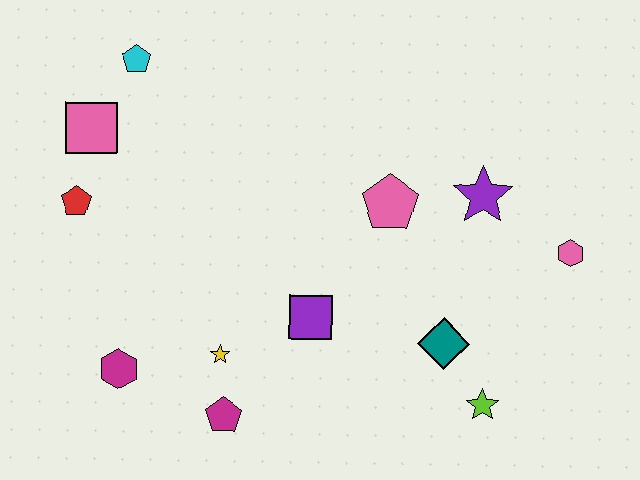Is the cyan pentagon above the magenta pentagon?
Yes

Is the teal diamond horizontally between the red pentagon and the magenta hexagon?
No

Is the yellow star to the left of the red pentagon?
No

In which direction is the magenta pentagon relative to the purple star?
The magenta pentagon is to the left of the purple star.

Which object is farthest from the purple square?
The cyan pentagon is farthest from the purple square.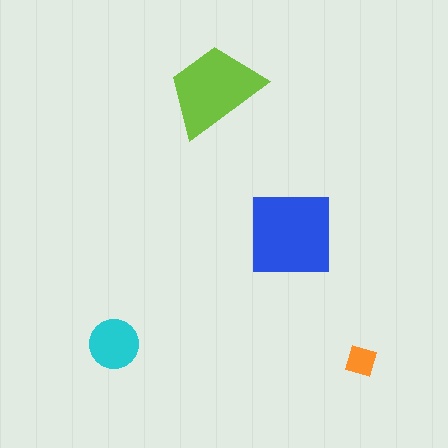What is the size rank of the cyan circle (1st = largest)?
3rd.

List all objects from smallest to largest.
The orange diamond, the cyan circle, the lime trapezoid, the blue square.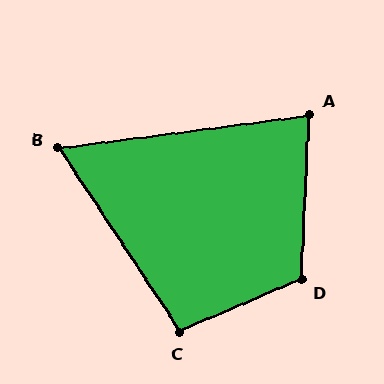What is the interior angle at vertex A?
Approximately 80 degrees (acute).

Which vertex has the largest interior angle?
D, at approximately 116 degrees.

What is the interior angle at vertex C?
Approximately 100 degrees (obtuse).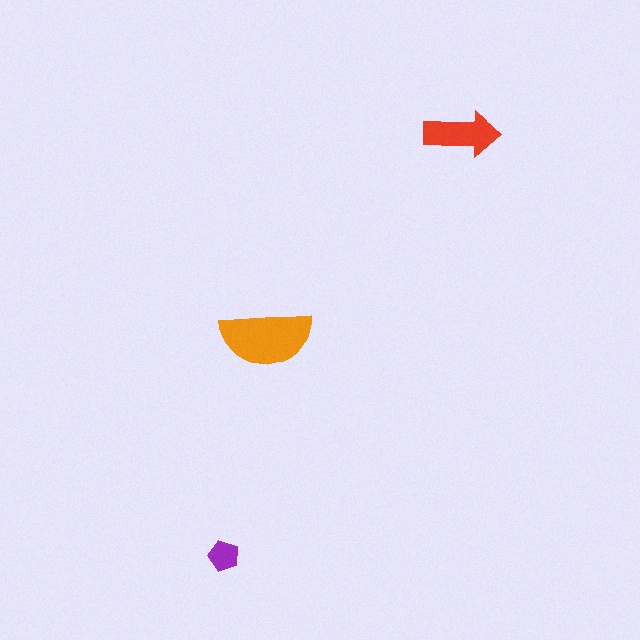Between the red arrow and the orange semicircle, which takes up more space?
The orange semicircle.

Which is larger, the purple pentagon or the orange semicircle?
The orange semicircle.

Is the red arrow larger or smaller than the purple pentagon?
Larger.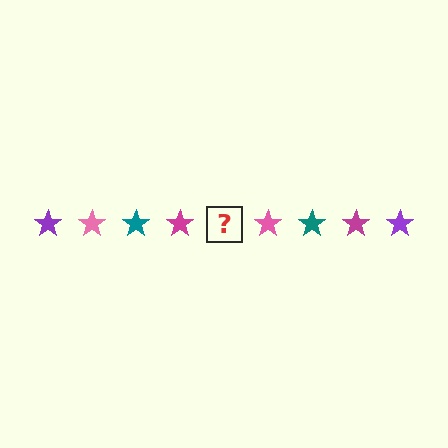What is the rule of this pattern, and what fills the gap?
The rule is that the pattern cycles through purple, pink, teal, magenta stars. The gap should be filled with a purple star.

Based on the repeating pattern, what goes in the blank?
The blank should be a purple star.